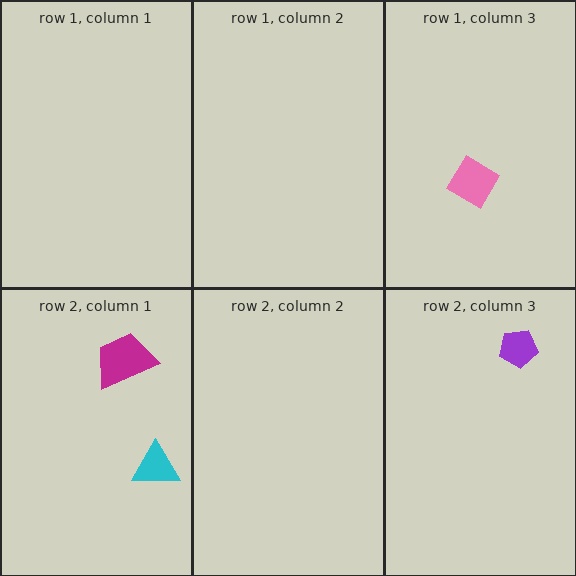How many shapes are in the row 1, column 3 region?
1.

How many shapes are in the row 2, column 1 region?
2.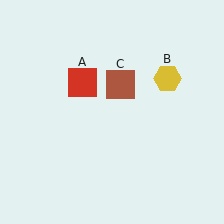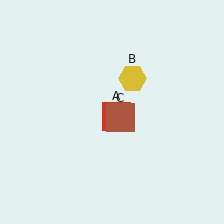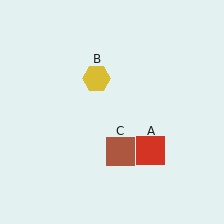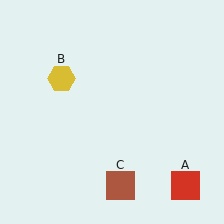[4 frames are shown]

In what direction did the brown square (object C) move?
The brown square (object C) moved down.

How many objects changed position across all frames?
3 objects changed position: red square (object A), yellow hexagon (object B), brown square (object C).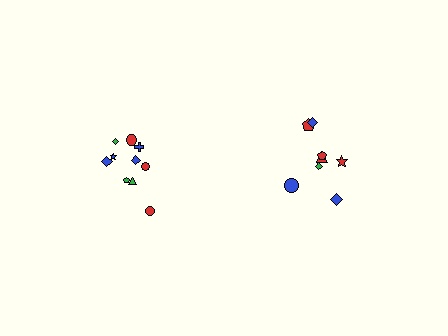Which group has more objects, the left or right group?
The left group.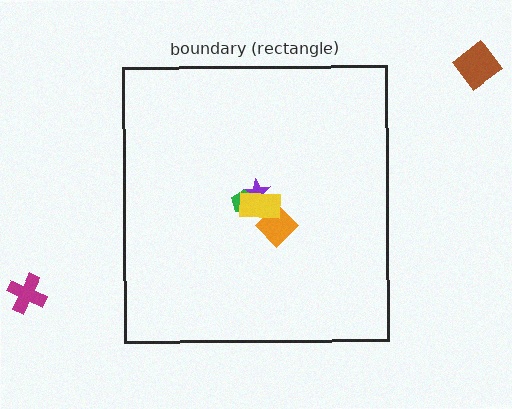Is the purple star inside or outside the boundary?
Inside.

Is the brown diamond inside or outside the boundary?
Outside.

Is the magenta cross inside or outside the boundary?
Outside.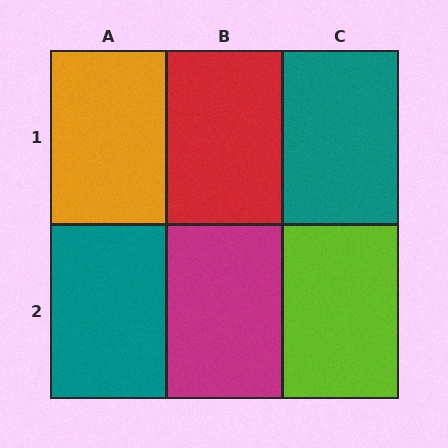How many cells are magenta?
1 cell is magenta.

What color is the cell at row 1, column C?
Teal.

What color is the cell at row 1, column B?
Red.